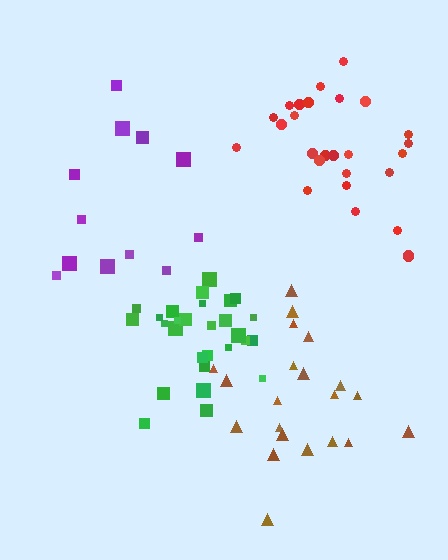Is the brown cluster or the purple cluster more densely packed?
Brown.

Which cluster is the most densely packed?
Green.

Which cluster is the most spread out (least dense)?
Purple.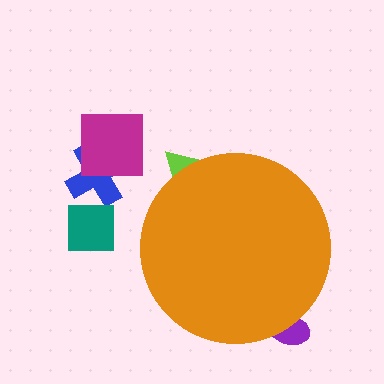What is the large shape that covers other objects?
An orange circle.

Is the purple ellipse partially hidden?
Yes, the purple ellipse is partially hidden behind the orange circle.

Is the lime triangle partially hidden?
Yes, the lime triangle is partially hidden behind the orange circle.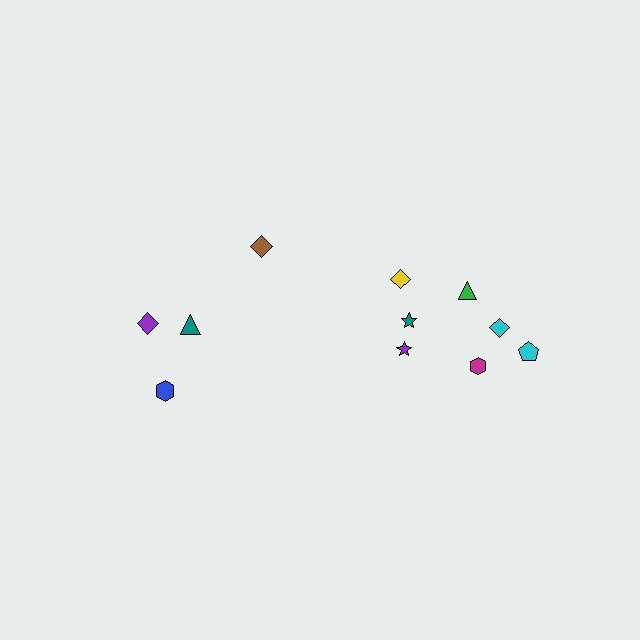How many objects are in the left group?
There are 4 objects.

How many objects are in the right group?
There are 7 objects.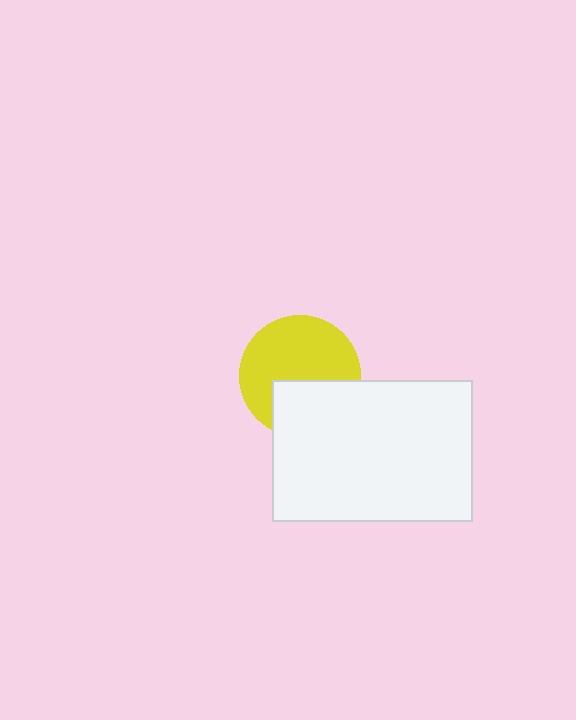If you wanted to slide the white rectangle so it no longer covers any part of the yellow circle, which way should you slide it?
Slide it down — that is the most direct way to separate the two shapes.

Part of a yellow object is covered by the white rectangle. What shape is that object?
It is a circle.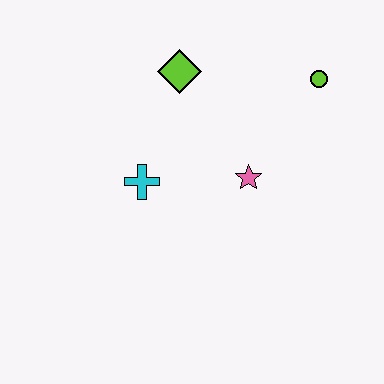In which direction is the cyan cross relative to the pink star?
The cyan cross is to the left of the pink star.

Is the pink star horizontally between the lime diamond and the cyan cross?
No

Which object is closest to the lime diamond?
The cyan cross is closest to the lime diamond.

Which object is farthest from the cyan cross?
The lime circle is farthest from the cyan cross.